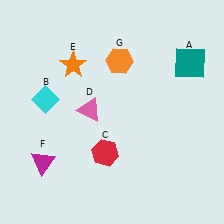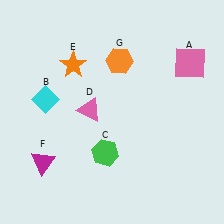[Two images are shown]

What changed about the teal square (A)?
In Image 1, A is teal. In Image 2, it changed to pink.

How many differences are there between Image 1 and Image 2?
There are 2 differences between the two images.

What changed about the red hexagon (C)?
In Image 1, C is red. In Image 2, it changed to green.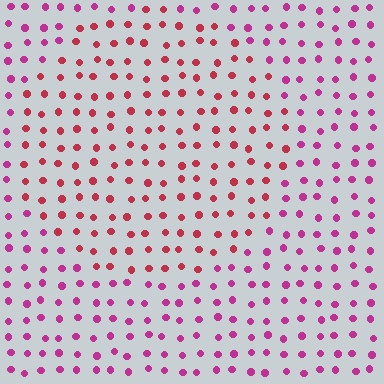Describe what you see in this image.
The image is filled with small magenta elements in a uniform arrangement. A circle-shaped region is visible where the elements are tinted to a slightly different hue, forming a subtle color boundary.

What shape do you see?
I see a circle.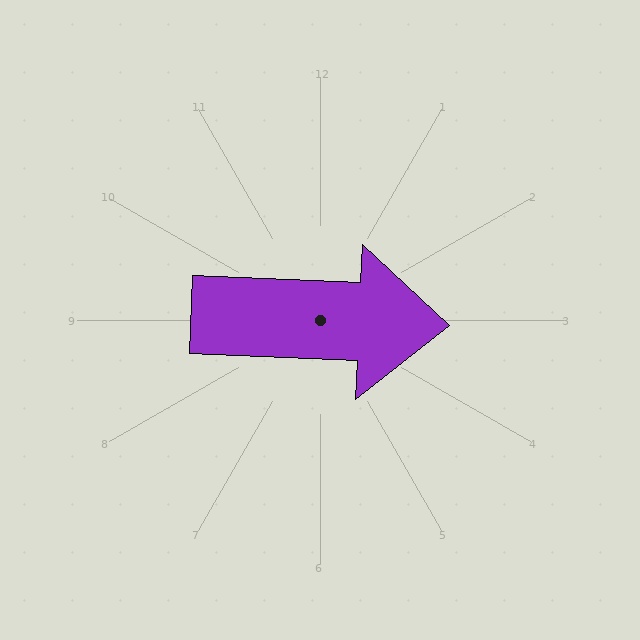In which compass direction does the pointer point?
East.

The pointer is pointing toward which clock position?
Roughly 3 o'clock.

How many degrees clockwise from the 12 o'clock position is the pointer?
Approximately 92 degrees.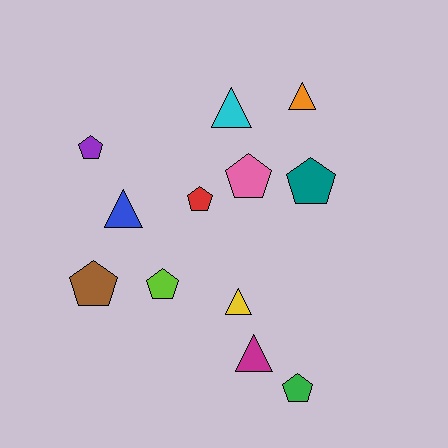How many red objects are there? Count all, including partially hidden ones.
There is 1 red object.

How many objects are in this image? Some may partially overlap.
There are 12 objects.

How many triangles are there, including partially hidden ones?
There are 5 triangles.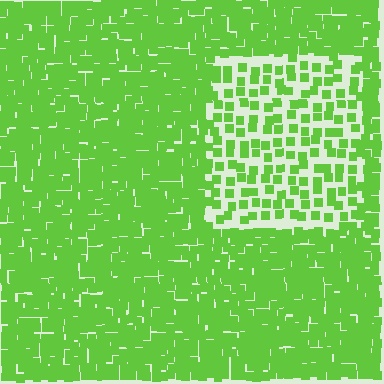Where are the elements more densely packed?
The elements are more densely packed outside the rectangle boundary.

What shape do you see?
I see a rectangle.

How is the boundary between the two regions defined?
The boundary is defined by a change in element density (approximately 2.5x ratio). All elements are the same color, size, and shape.